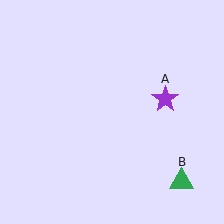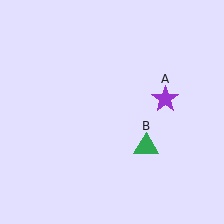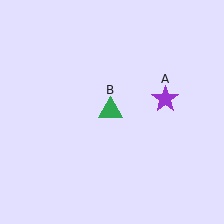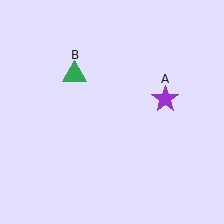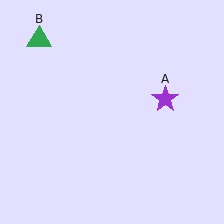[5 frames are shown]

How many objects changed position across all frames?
1 object changed position: green triangle (object B).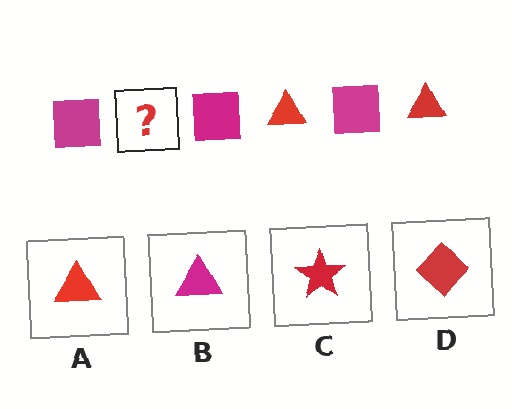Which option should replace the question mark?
Option A.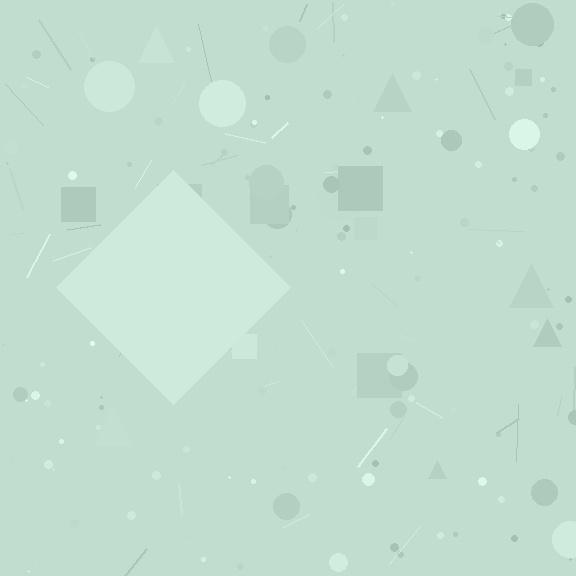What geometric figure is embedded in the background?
A diamond is embedded in the background.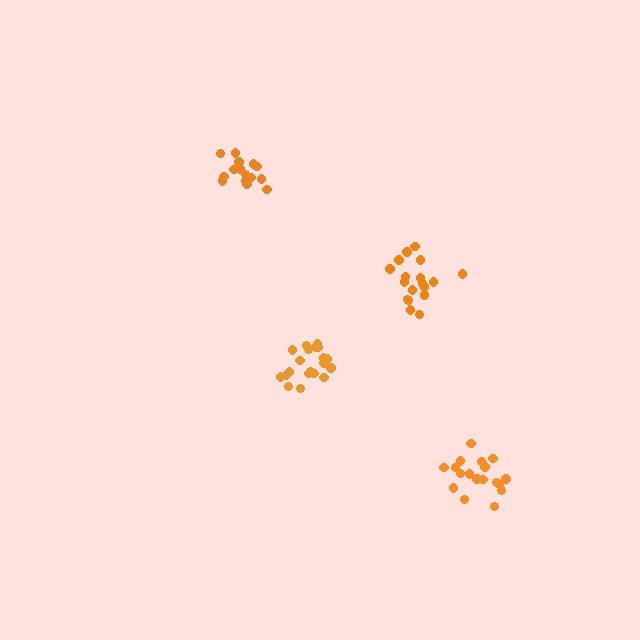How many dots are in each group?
Group 1: 19 dots, Group 2: 15 dots, Group 3: 18 dots, Group 4: 20 dots (72 total).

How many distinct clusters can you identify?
There are 4 distinct clusters.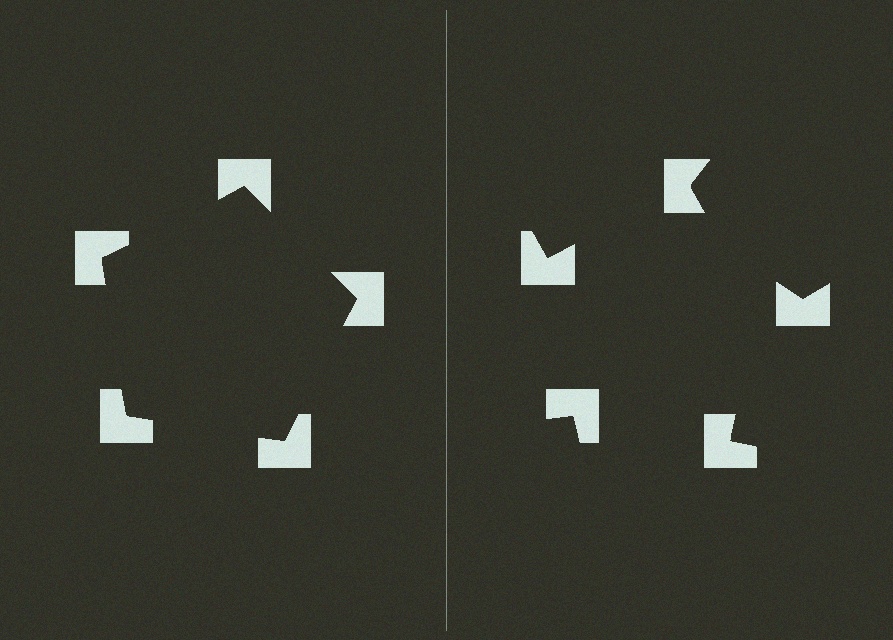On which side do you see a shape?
An illusory pentagon appears on the left side. On the right side the wedge cuts are rotated, so no coherent shape forms.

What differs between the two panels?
The notched squares are positioned identically on both sides; only the wedge orientations differ. On the left they align to a pentagon; on the right they are misaligned.